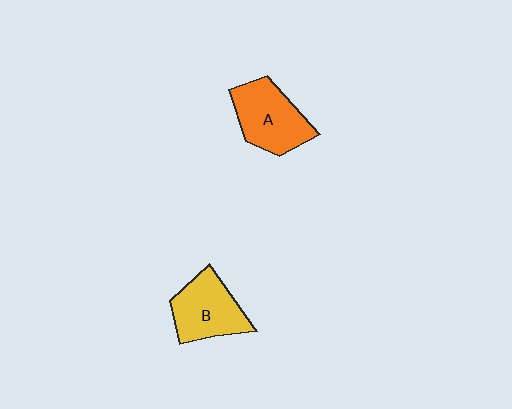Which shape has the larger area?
Shape A (orange).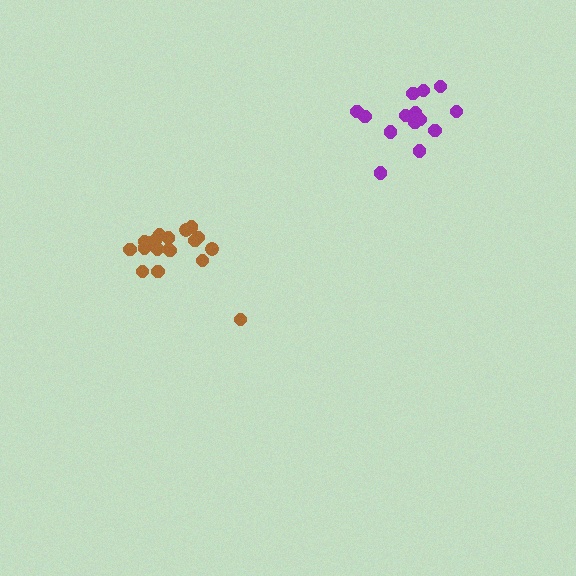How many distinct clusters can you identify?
There are 2 distinct clusters.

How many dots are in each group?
Group 1: 14 dots, Group 2: 19 dots (33 total).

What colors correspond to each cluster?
The clusters are colored: purple, brown.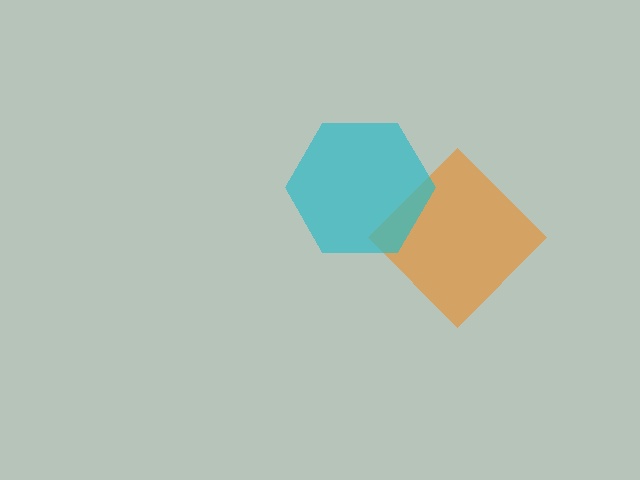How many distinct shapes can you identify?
There are 2 distinct shapes: an orange diamond, a cyan hexagon.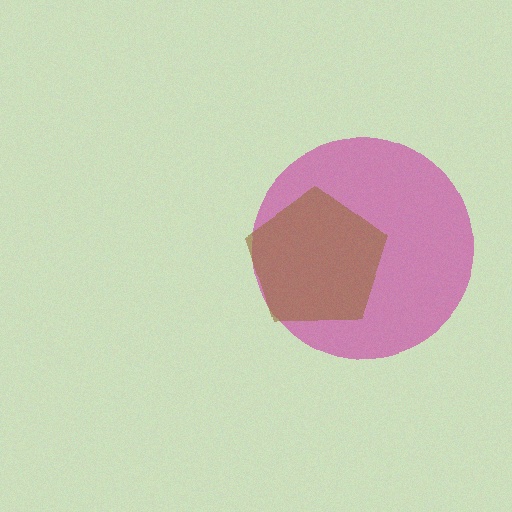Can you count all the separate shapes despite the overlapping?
Yes, there are 2 separate shapes.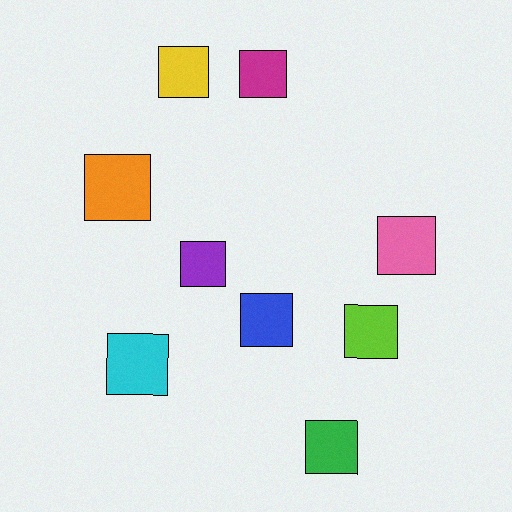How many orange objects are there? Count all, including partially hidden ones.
There is 1 orange object.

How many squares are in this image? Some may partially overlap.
There are 9 squares.